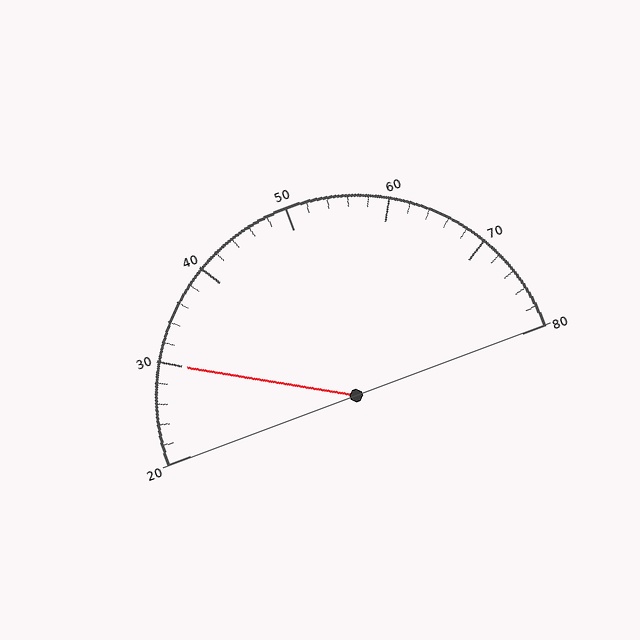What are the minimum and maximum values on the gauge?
The gauge ranges from 20 to 80.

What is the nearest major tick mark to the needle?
The nearest major tick mark is 30.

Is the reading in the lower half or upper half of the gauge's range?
The reading is in the lower half of the range (20 to 80).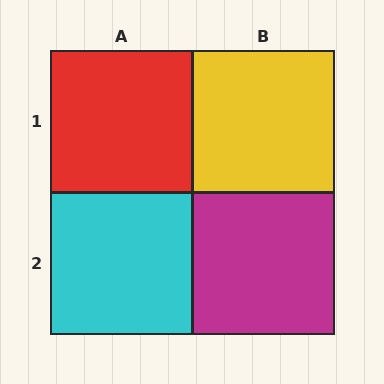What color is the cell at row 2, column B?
Magenta.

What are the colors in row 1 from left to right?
Red, yellow.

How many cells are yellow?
1 cell is yellow.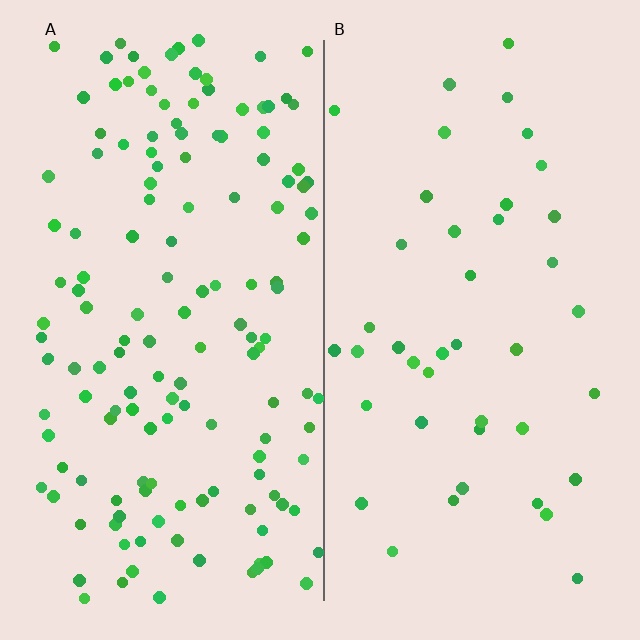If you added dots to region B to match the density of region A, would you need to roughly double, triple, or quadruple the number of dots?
Approximately triple.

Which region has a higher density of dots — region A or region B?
A (the left).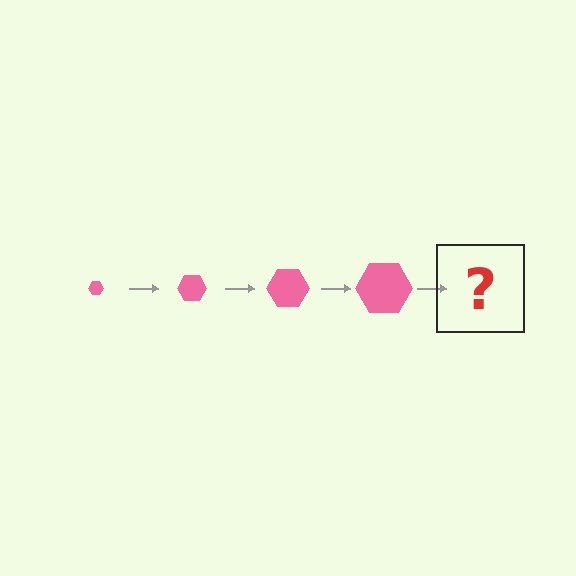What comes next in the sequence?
The next element should be a pink hexagon, larger than the previous one.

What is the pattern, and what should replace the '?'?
The pattern is that the hexagon gets progressively larger each step. The '?' should be a pink hexagon, larger than the previous one.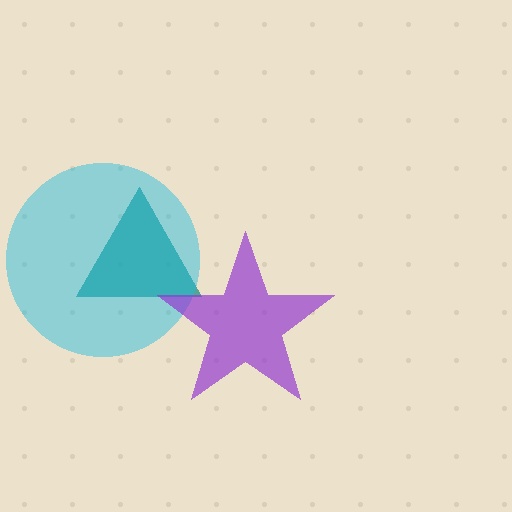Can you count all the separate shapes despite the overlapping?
Yes, there are 3 separate shapes.